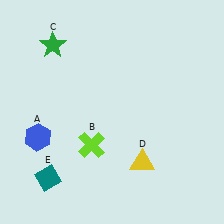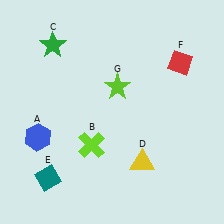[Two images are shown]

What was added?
A red diamond (F), a lime star (G) were added in Image 2.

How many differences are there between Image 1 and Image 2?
There are 2 differences between the two images.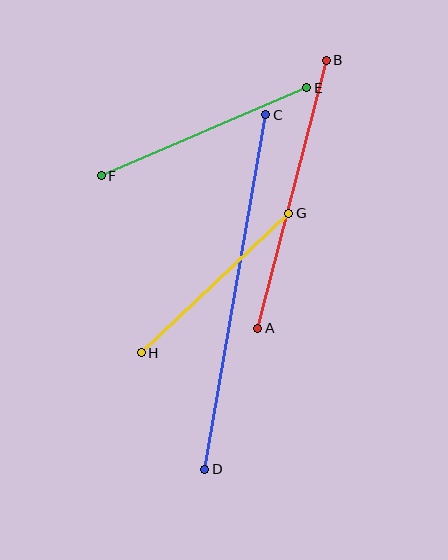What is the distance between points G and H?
The distance is approximately 203 pixels.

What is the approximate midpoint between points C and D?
The midpoint is at approximately (235, 292) pixels.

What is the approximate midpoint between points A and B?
The midpoint is at approximately (292, 194) pixels.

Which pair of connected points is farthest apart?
Points C and D are farthest apart.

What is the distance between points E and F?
The distance is approximately 223 pixels.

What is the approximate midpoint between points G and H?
The midpoint is at approximately (215, 283) pixels.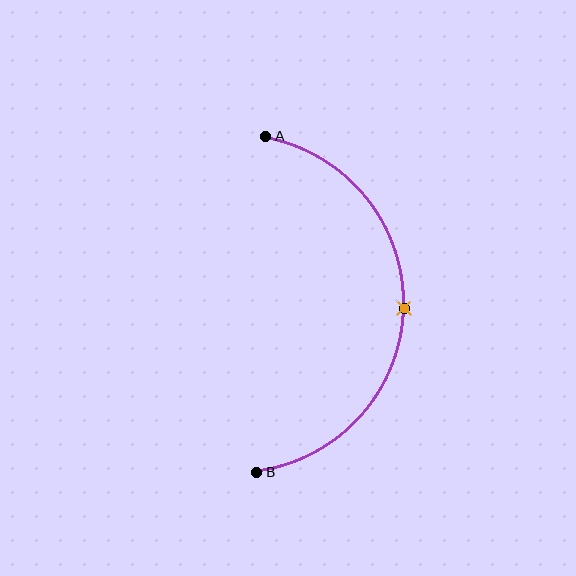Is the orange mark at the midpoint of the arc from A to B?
Yes. The orange mark lies on the arc at equal arc-length from both A and B — it is the arc midpoint.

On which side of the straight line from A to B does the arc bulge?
The arc bulges to the right of the straight line connecting A and B.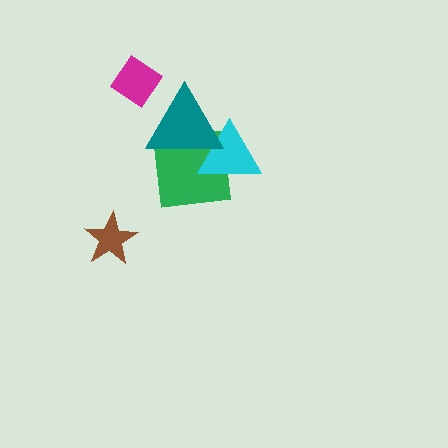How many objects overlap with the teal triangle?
2 objects overlap with the teal triangle.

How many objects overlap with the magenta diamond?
0 objects overlap with the magenta diamond.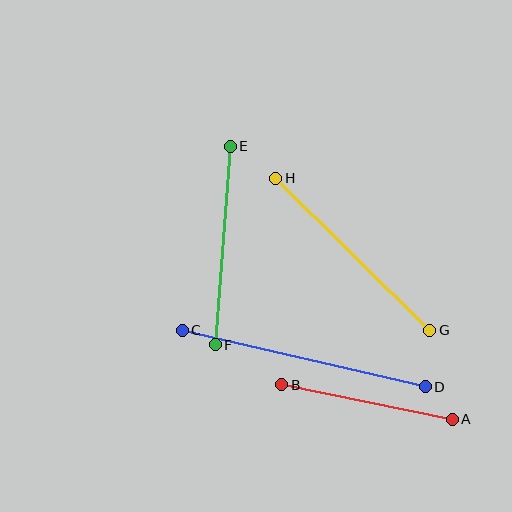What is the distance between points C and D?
The distance is approximately 249 pixels.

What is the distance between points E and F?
The distance is approximately 199 pixels.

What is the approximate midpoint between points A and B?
The midpoint is at approximately (367, 402) pixels.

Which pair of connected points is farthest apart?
Points C and D are farthest apart.